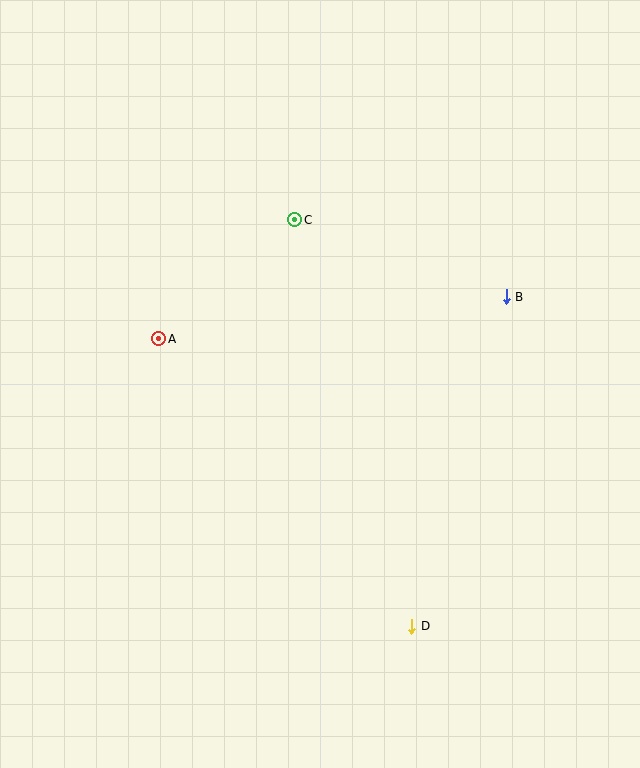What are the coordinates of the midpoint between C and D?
The midpoint between C and D is at (353, 423).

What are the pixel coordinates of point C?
Point C is at (295, 220).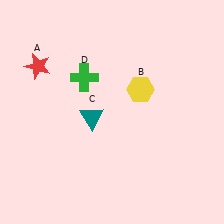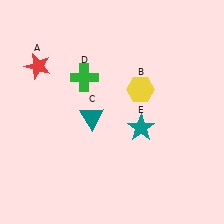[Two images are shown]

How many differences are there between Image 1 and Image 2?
There is 1 difference between the two images.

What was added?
A teal star (E) was added in Image 2.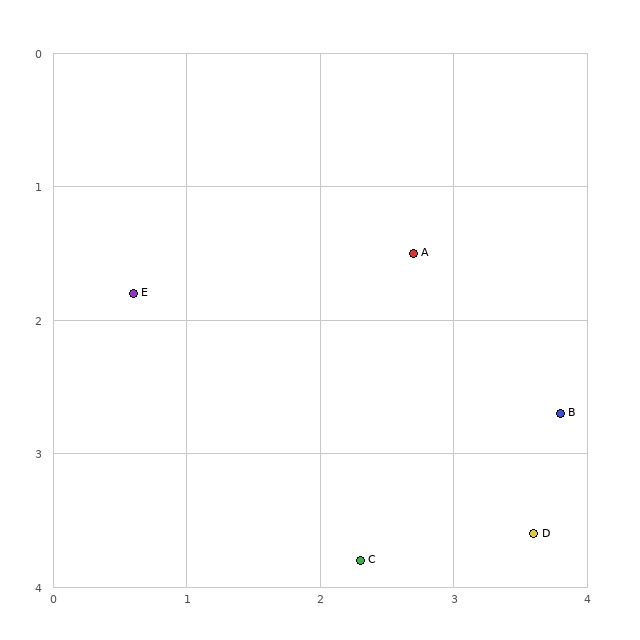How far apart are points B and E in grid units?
Points B and E are about 3.3 grid units apart.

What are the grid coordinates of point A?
Point A is at approximately (2.7, 1.5).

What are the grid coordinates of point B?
Point B is at approximately (3.8, 2.7).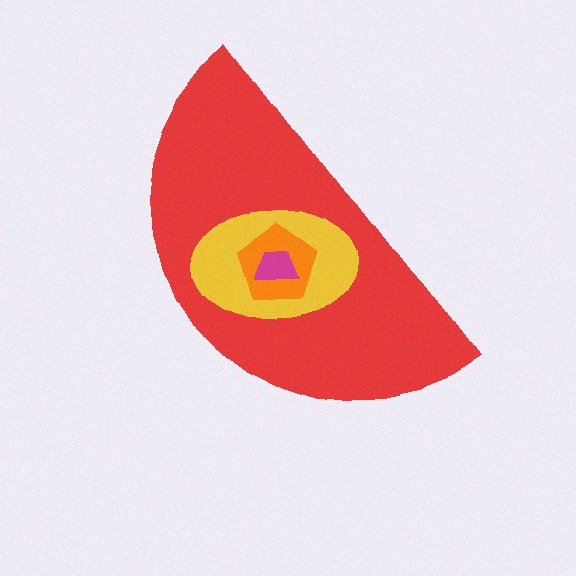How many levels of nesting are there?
4.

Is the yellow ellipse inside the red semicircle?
Yes.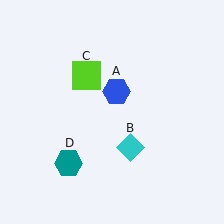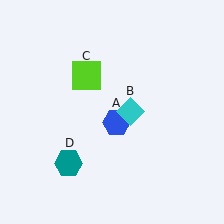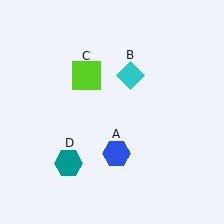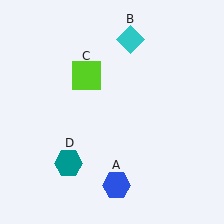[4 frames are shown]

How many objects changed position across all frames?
2 objects changed position: blue hexagon (object A), cyan diamond (object B).